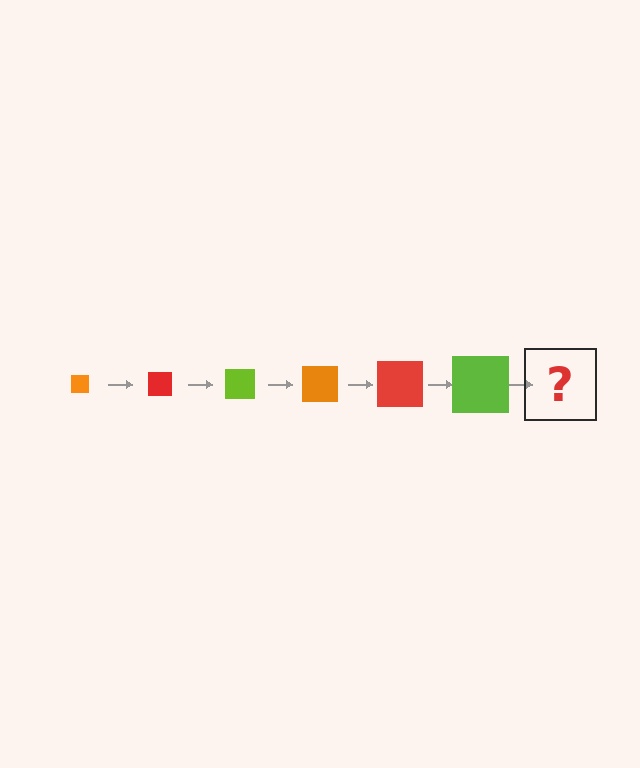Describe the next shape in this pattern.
It should be an orange square, larger than the previous one.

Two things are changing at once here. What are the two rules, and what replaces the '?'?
The two rules are that the square grows larger each step and the color cycles through orange, red, and lime. The '?' should be an orange square, larger than the previous one.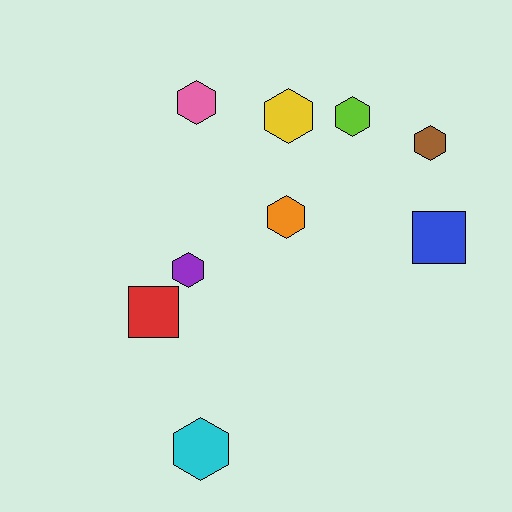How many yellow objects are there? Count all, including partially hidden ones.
There is 1 yellow object.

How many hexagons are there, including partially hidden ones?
There are 7 hexagons.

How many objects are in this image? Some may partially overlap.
There are 9 objects.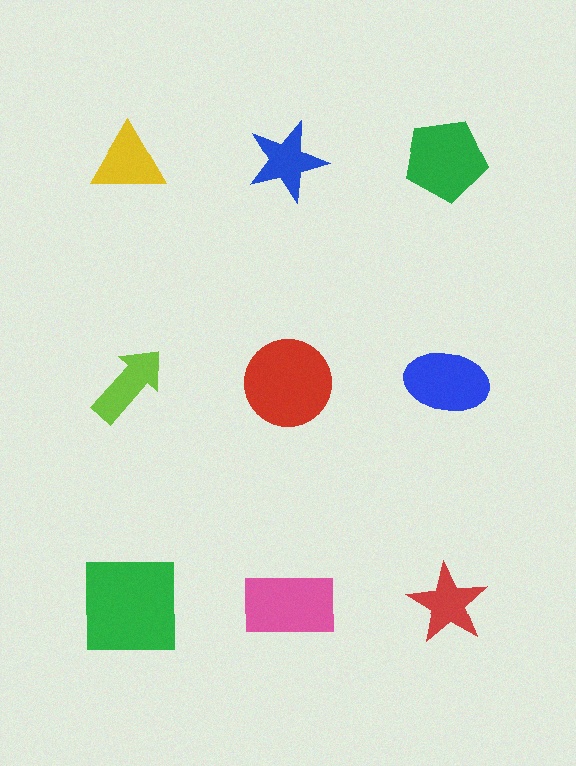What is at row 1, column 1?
A yellow triangle.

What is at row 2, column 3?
A blue ellipse.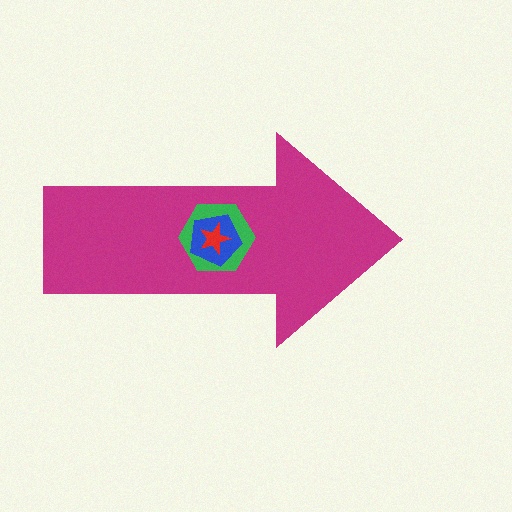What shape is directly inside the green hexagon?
The blue pentagon.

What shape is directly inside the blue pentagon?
The red star.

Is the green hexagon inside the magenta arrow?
Yes.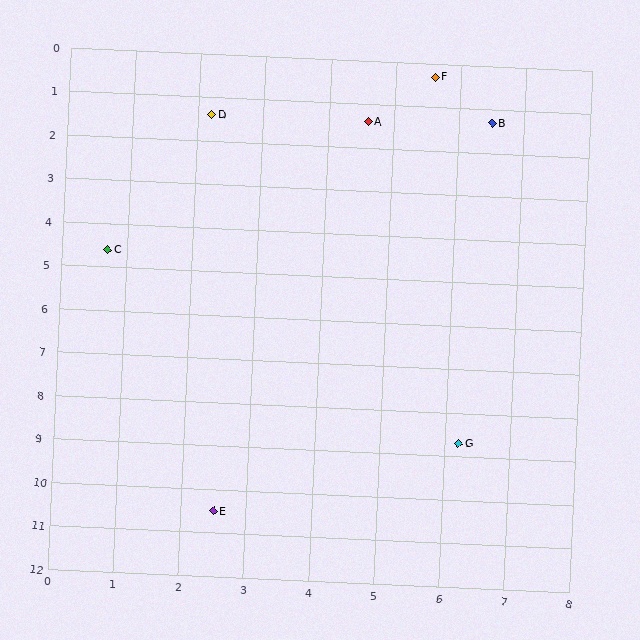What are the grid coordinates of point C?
Point C is at approximately (0.7, 4.6).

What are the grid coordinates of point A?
Point A is at approximately (4.6, 1.4).